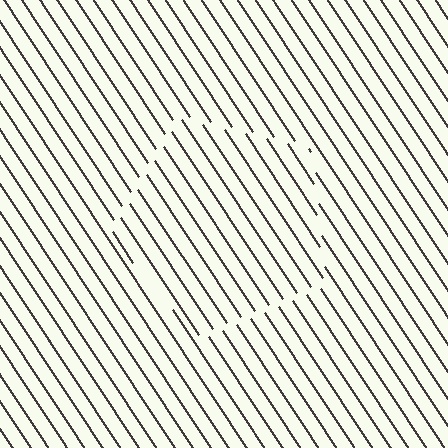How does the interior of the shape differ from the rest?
The interior of the shape contains the same grating, shifted by half a period — the contour is defined by the phase discontinuity where line-ends from the inner and outer gratings abut.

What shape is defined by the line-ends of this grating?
An illusory pentagon. The interior of the shape contains the same grating, shifted by half a period — the contour is defined by the phase discontinuity where line-ends from the inner and outer gratings abut.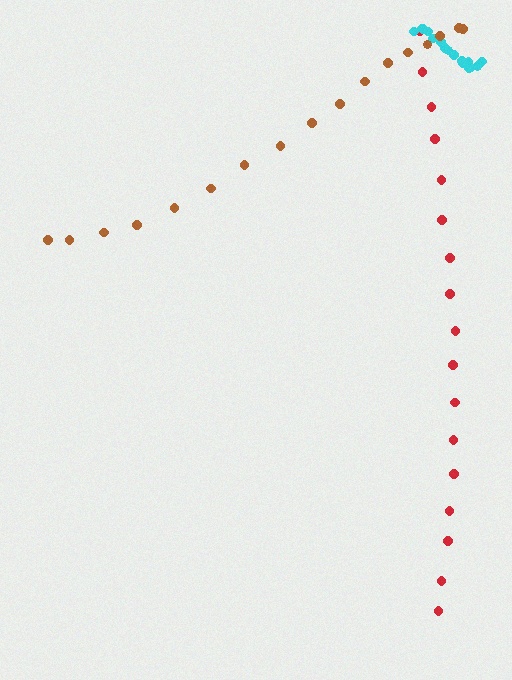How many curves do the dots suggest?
There are 3 distinct paths.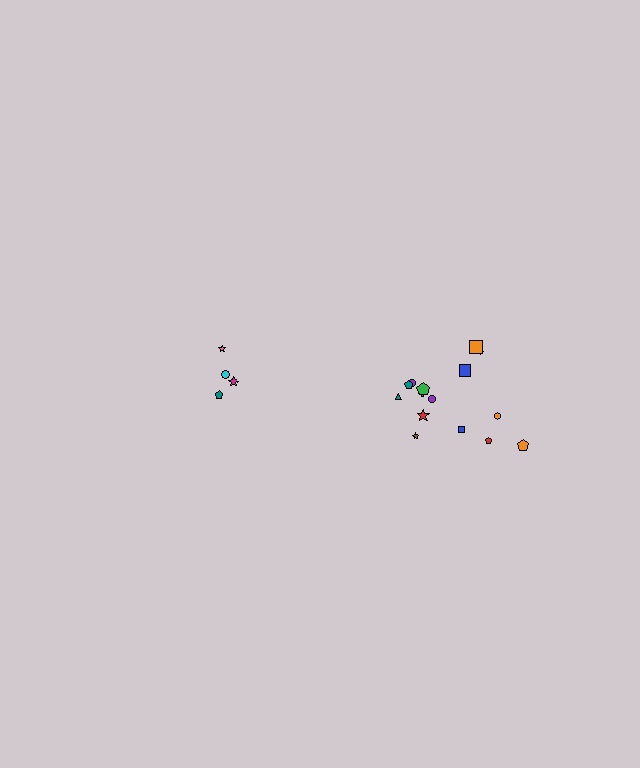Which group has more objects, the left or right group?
The right group.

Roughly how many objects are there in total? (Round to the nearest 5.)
Roughly 20 objects in total.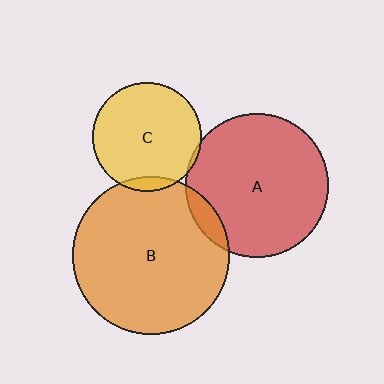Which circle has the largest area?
Circle B (orange).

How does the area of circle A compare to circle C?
Approximately 1.7 times.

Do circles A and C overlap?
Yes.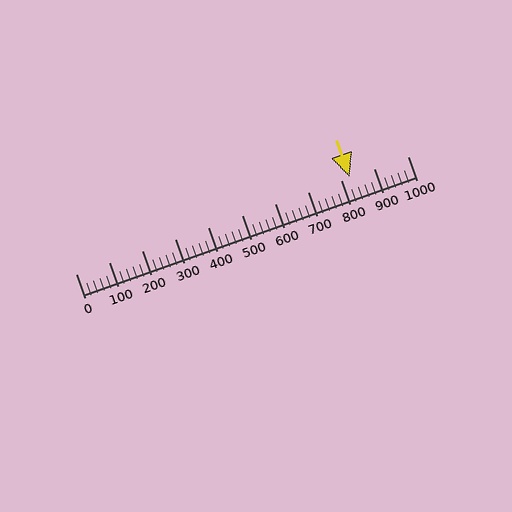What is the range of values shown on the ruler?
The ruler shows values from 0 to 1000.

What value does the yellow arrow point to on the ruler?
The yellow arrow points to approximately 825.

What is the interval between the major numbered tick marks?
The major tick marks are spaced 100 units apart.